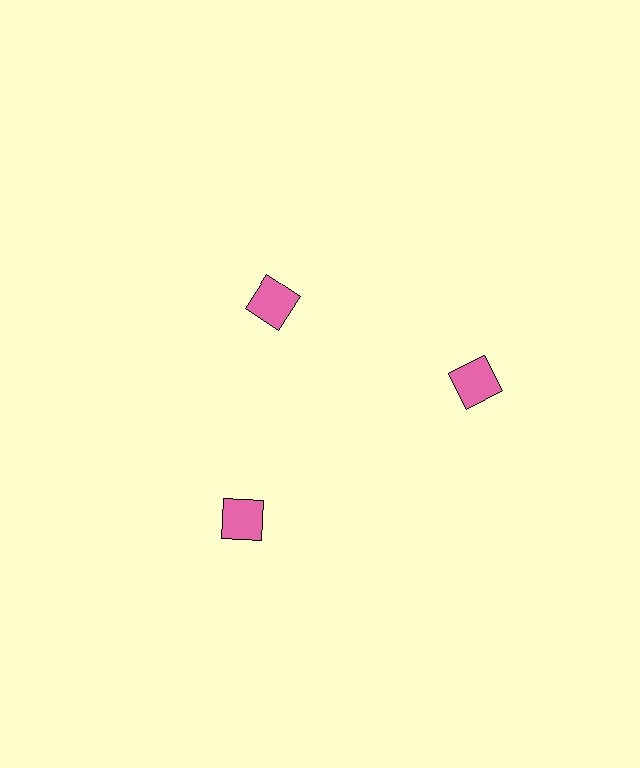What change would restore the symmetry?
The symmetry would be restored by moving it outward, back onto the ring so that all 3 squares sit at equal angles and equal distance from the center.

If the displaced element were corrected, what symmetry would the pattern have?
It would have 3-fold rotational symmetry — the pattern would map onto itself every 120 degrees.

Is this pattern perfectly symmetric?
No. The 3 pink squares are arranged in a ring, but one element near the 11 o'clock position is pulled inward toward the center, breaking the 3-fold rotational symmetry.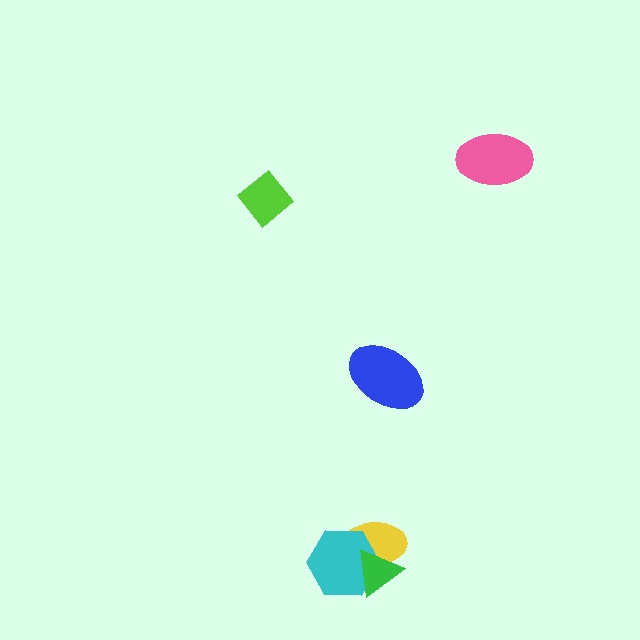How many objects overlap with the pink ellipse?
0 objects overlap with the pink ellipse.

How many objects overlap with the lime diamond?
0 objects overlap with the lime diamond.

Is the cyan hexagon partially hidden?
Yes, it is partially covered by another shape.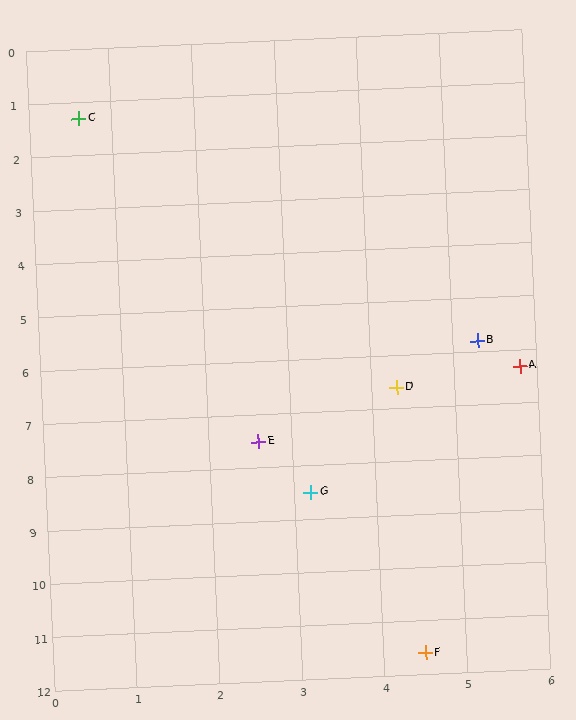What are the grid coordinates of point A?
Point A is at approximately (5.8, 6.3).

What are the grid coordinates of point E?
Point E is at approximately (2.6, 7.5).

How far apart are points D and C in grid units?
Points D and C are about 6.5 grid units apart.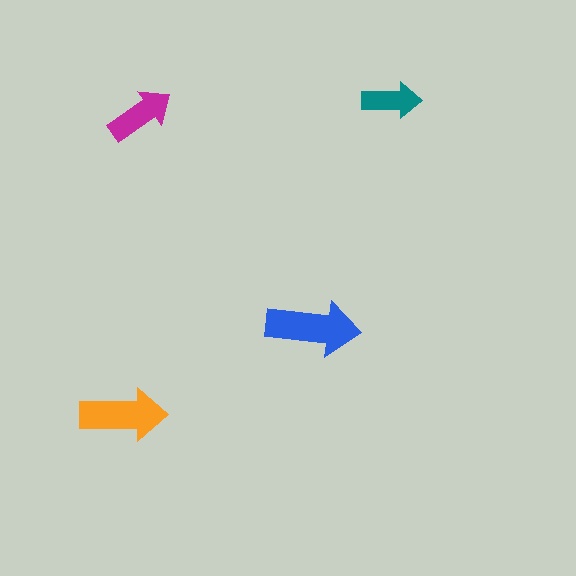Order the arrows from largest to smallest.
the blue one, the orange one, the magenta one, the teal one.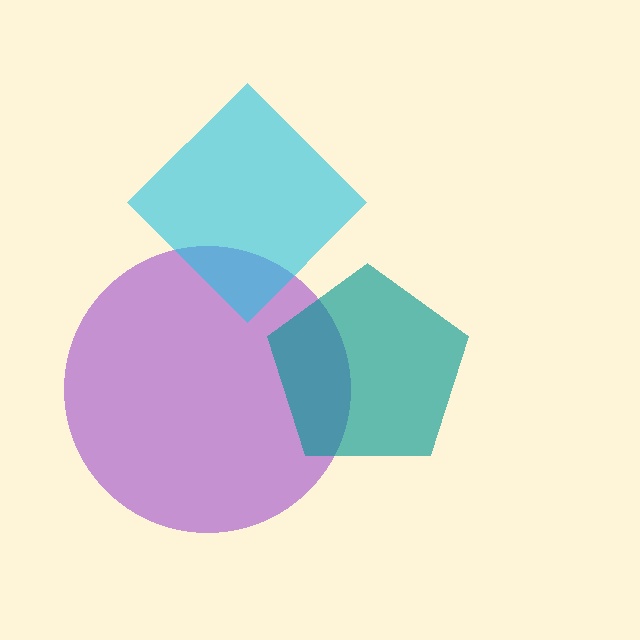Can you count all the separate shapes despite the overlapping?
Yes, there are 3 separate shapes.